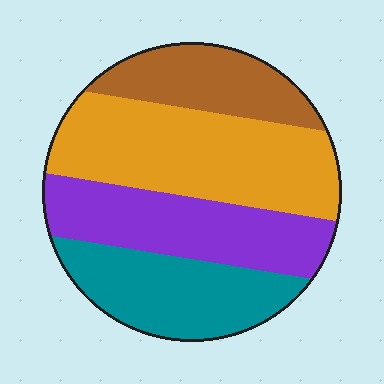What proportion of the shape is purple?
Purple covers around 25% of the shape.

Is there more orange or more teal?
Orange.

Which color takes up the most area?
Orange, at roughly 35%.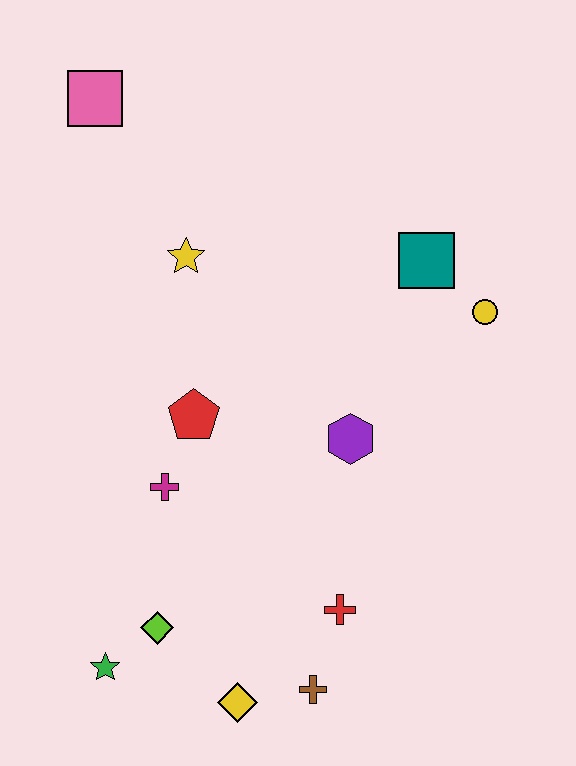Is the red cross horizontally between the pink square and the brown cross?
No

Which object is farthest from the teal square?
The green star is farthest from the teal square.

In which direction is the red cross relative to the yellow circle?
The red cross is below the yellow circle.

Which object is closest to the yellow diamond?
The brown cross is closest to the yellow diamond.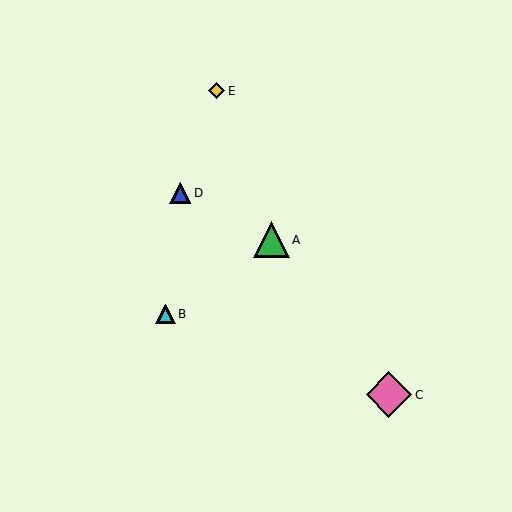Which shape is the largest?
The pink diamond (labeled C) is the largest.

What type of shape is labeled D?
Shape D is a blue triangle.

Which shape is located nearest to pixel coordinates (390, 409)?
The pink diamond (labeled C) at (389, 395) is nearest to that location.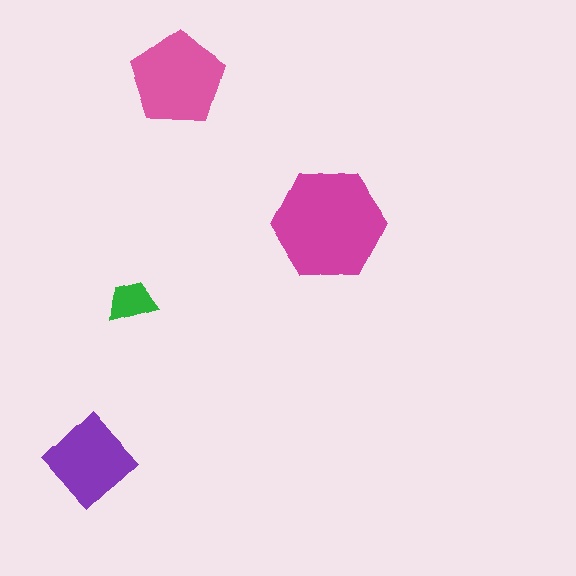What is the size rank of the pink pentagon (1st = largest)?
2nd.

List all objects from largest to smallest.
The magenta hexagon, the pink pentagon, the purple diamond, the green trapezoid.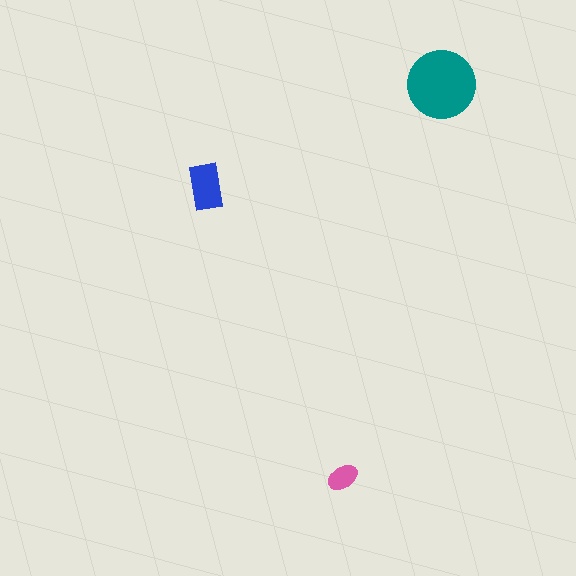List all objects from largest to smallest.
The teal circle, the blue rectangle, the pink ellipse.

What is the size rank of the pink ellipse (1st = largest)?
3rd.